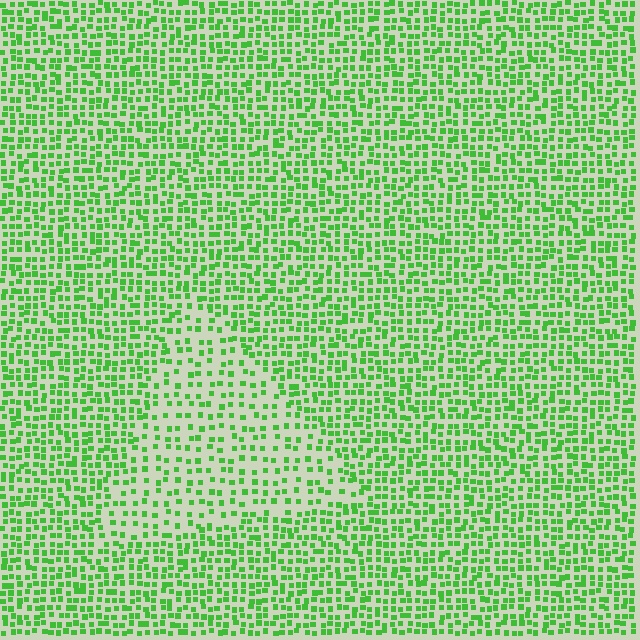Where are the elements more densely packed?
The elements are more densely packed outside the triangle boundary.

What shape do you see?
I see a triangle.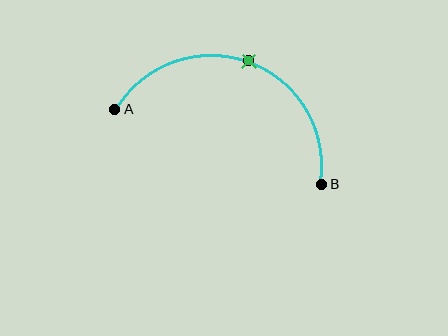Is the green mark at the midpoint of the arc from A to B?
Yes. The green mark lies on the arc at equal arc-length from both A and B — it is the arc midpoint.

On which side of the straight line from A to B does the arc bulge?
The arc bulges above the straight line connecting A and B.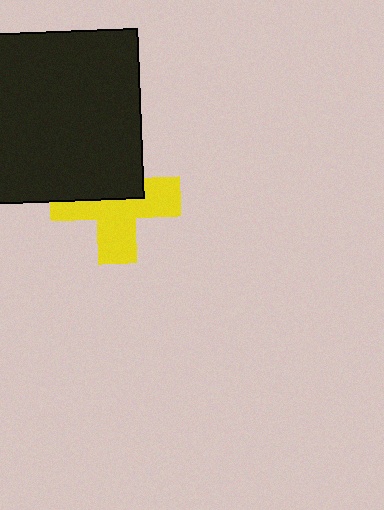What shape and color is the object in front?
The object in front is a black square.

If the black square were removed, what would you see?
You would see the complete yellow cross.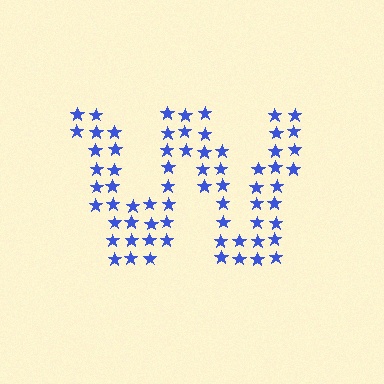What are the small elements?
The small elements are stars.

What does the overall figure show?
The overall figure shows the letter W.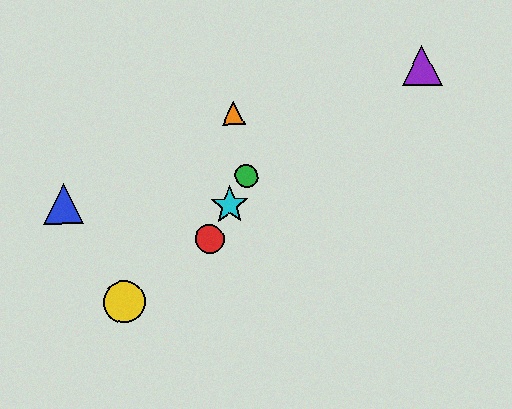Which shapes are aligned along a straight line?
The red circle, the green circle, the cyan star are aligned along a straight line.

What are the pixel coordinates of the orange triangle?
The orange triangle is at (234, 113).